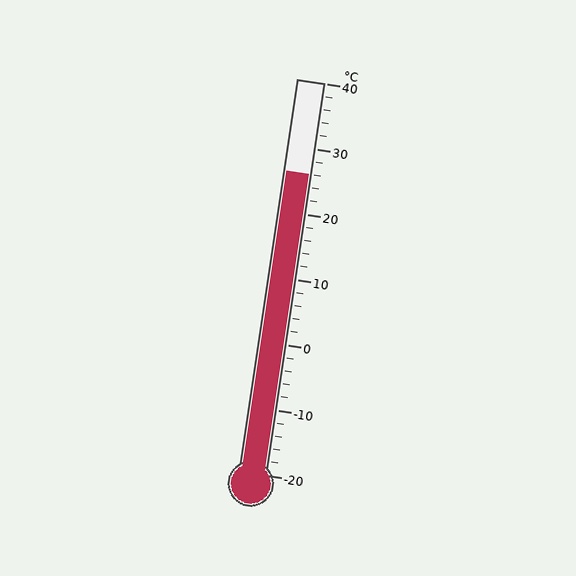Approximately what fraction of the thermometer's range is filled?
The thermometer is filled to approximately 75% of its range.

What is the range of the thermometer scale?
The thermometer scale ranges from -20°C to 40°C.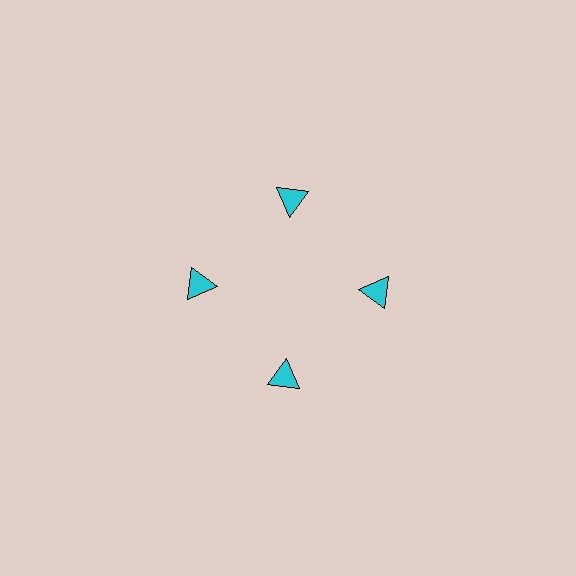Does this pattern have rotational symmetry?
Yes, this pattern has 4-fold rotational symmetry. It looks the same after rotating 90 degrees around the center.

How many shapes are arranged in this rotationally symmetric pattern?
There are 4 shapes, arranged in 4 groups of 1.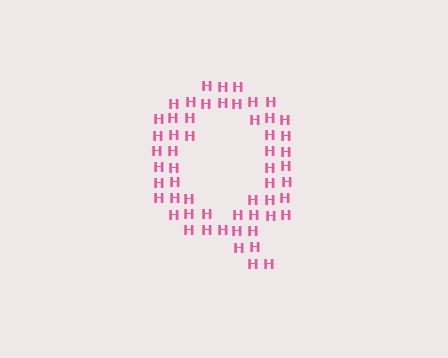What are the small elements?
The small elements are letter H's.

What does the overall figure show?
The overall figure shows the letter Q.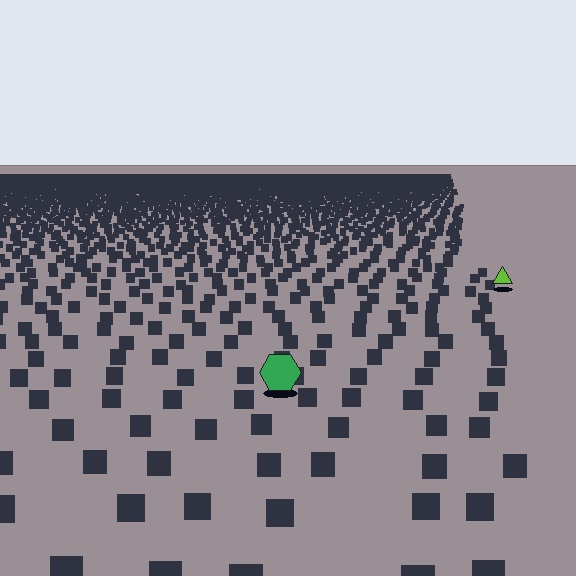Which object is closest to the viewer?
The green hexagon is closest. The texture marks near it are larger and more spread out.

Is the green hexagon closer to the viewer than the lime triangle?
Yes. The green hexagon is closer — you can tell from the texture gradient: the ground texture is coarser near it.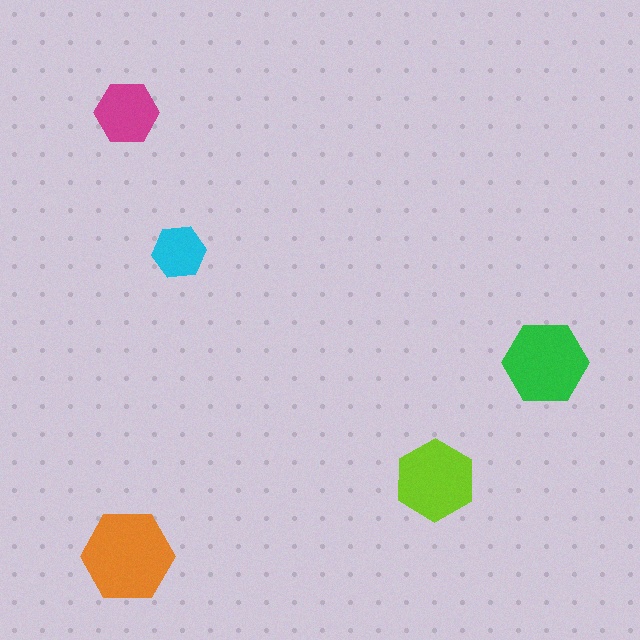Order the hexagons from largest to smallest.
the orange one, the green one, the lime one, the magenta one, the cyan one.